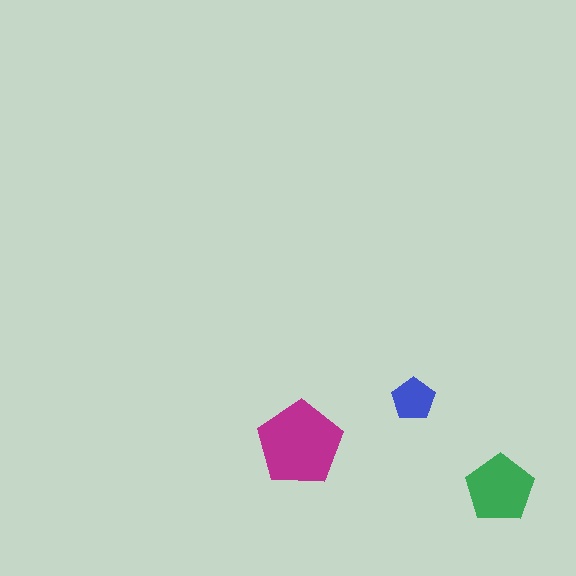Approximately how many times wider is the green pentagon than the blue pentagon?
About 1.5 times wider.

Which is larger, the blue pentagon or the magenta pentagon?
The magenta one.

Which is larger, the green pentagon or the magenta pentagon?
The magenta one.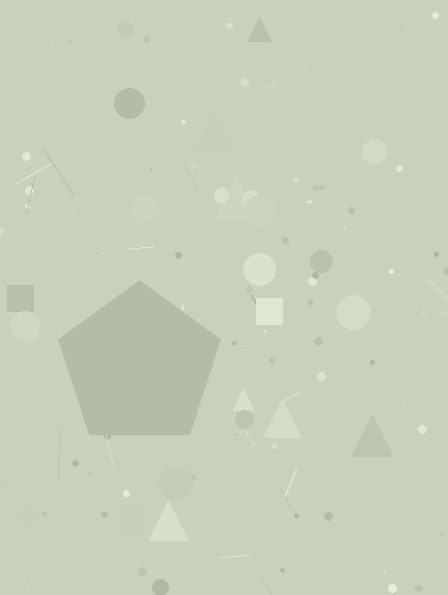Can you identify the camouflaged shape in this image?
The camouflaged shape is a pentagon.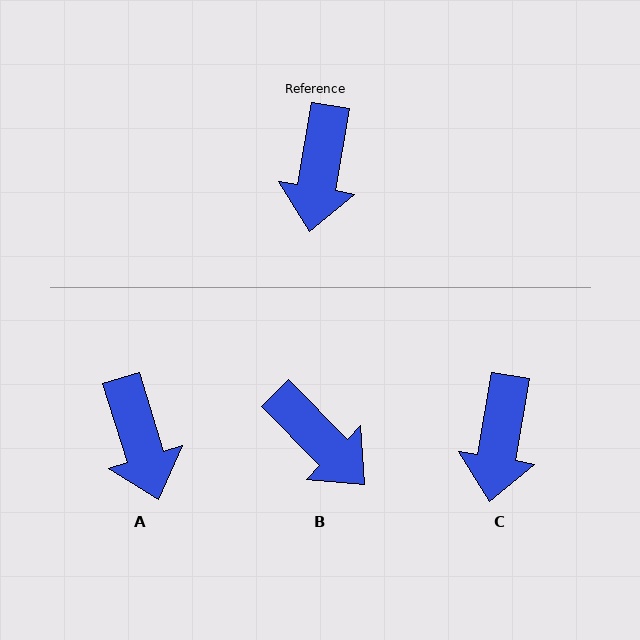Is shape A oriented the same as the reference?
No, it is off by about 27 degrees.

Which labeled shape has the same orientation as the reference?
C.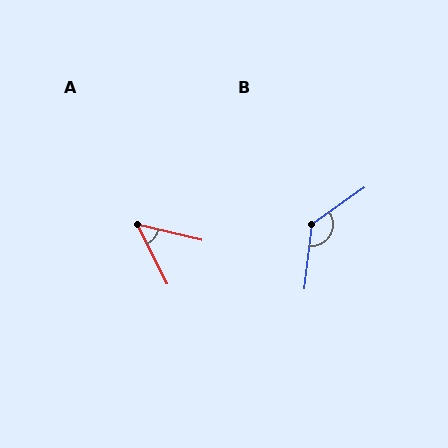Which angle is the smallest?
A, at approximately 51 degrees.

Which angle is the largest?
B, at approximately 132 degrees.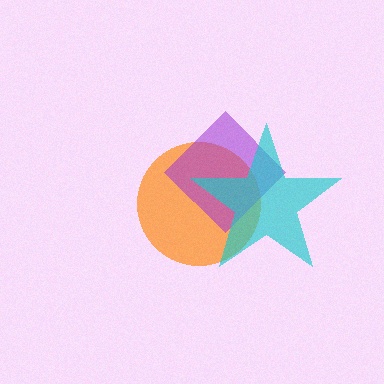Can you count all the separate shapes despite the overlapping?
Yes, there are 3 separate shapes.